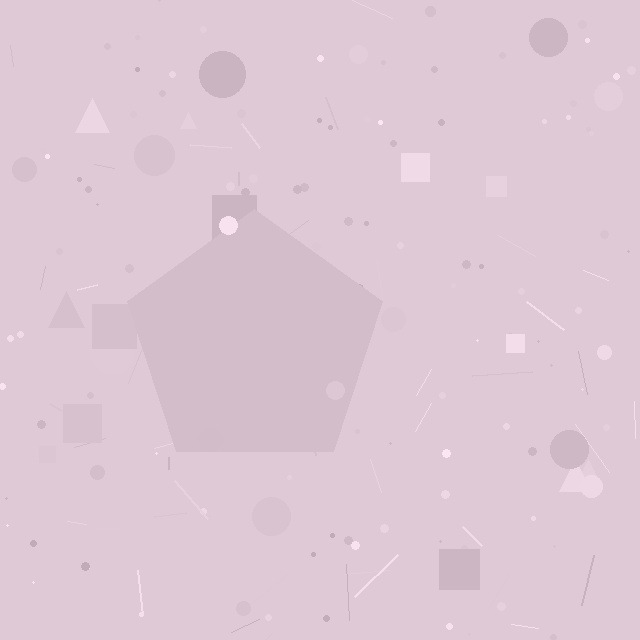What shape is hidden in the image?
A pentagon is hidden in the image.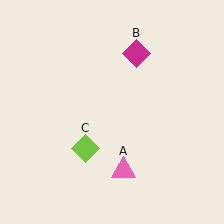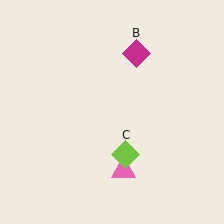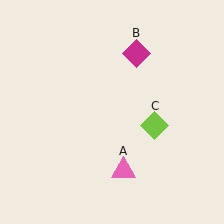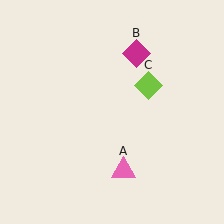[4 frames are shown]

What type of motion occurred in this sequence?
The lime diamond (object C) rotated counterclockwise around the center of the scene.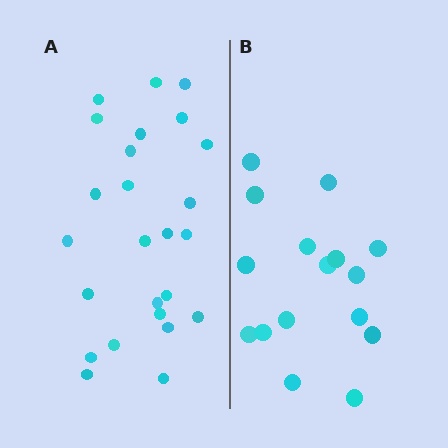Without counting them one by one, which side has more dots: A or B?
Region A (the left region) has more dots.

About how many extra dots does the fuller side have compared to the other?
Region A has roughly 8 or so more dots than region B.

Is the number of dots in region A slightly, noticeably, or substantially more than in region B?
Region A has substantially more. The ratio is roughly 1.6 to 1.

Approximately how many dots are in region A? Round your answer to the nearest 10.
About 20 dots. (The exact count is 25, which rounds to 20.)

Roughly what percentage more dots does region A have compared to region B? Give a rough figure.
About 55% more.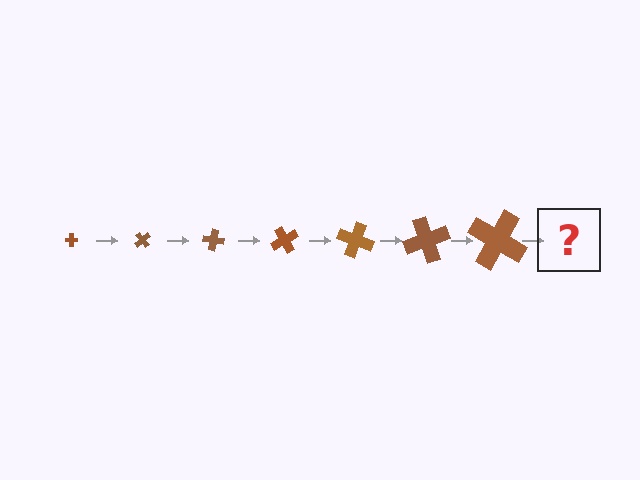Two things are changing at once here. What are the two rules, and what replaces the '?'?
The two rules are that the cross grows larger each step and it rotates 50 degrees each step. The '?' should be a cross, larger than the previous one and rotated 350 degrees from the start.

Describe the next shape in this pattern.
It should be a cross, larger than the previous one and rotated 350 degrees from the start.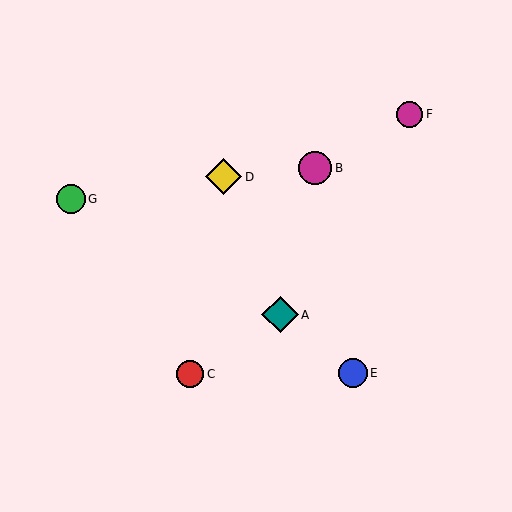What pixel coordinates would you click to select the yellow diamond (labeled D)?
Click at (224, 177) to select the yellow diamond D.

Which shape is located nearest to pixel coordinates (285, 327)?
The teal diamond (labeled A) at (280, 315) is nearest to that location.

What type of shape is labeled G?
Shape G is a green circle.